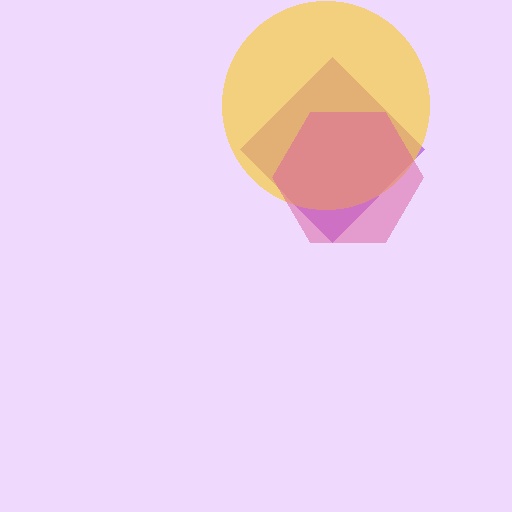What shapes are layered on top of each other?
The layered shapes are: a purple diamond, a yellow circle, a pink hexagon.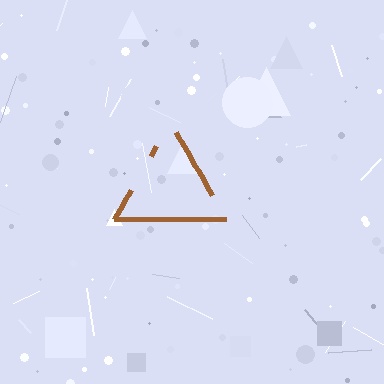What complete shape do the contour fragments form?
The contour fragments form a triangle.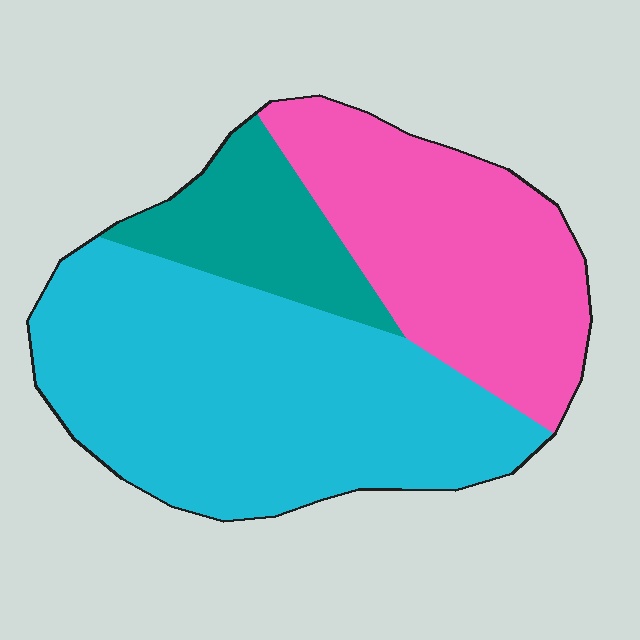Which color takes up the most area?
Cyan, at roughly 50%.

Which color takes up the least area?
Teal, at roughly 15%.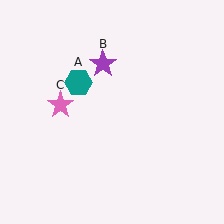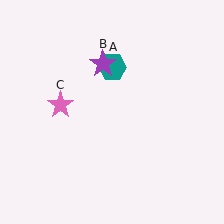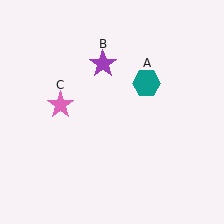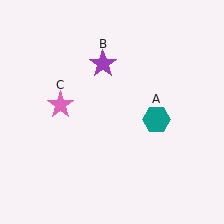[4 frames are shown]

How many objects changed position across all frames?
1 object changed position: teal hexagon (object A).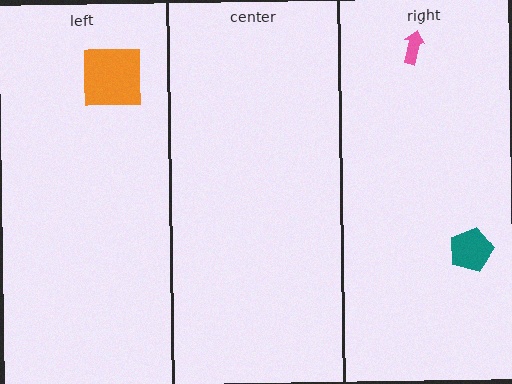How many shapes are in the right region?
2.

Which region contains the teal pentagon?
The right region.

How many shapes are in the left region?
1.